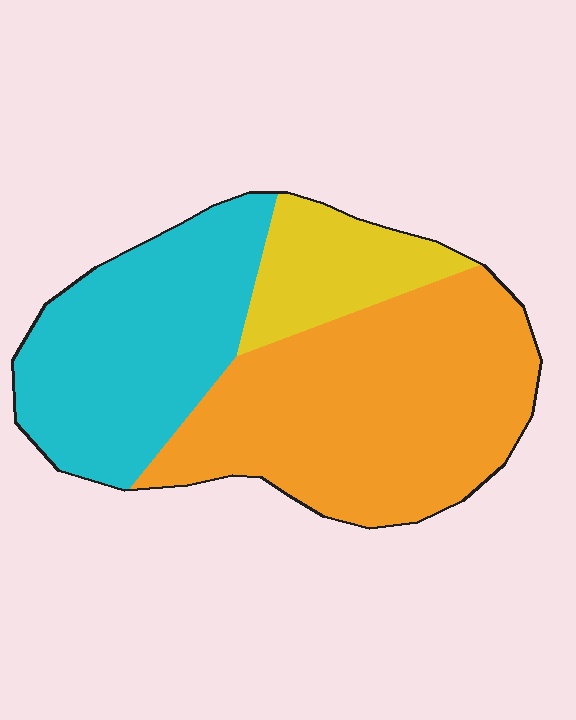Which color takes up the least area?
Yellow, at roughly 15%.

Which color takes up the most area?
Orange, at roughly 50%.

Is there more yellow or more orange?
Orange.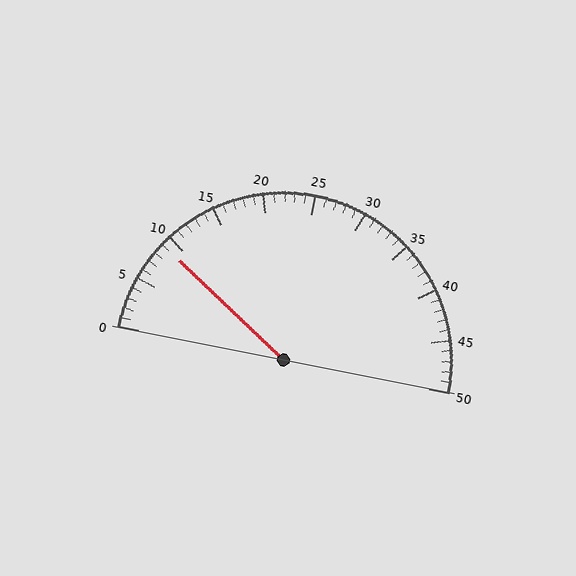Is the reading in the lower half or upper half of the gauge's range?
The reading is in the lower half of the range (0 to 50).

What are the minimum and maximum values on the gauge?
The gauge ranges from 0 to 50.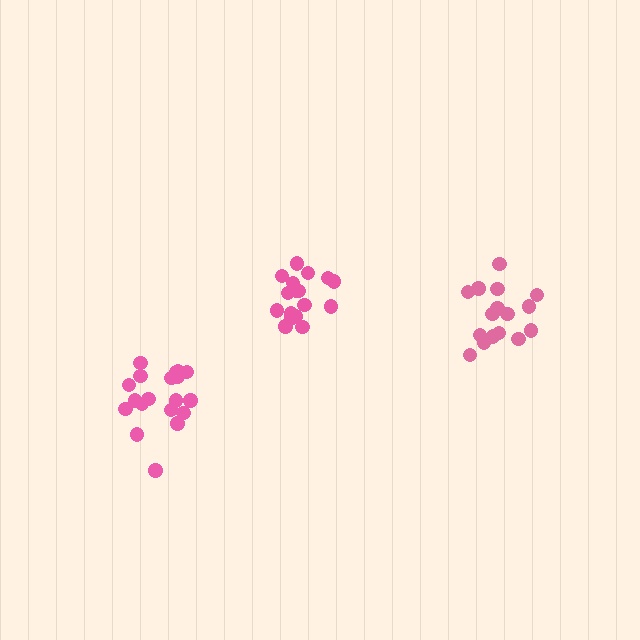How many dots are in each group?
Group 1: 17 dots, Group 2: 19 dots, Group 3: 16 dots (52 total).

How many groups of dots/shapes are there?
There are 3 groups.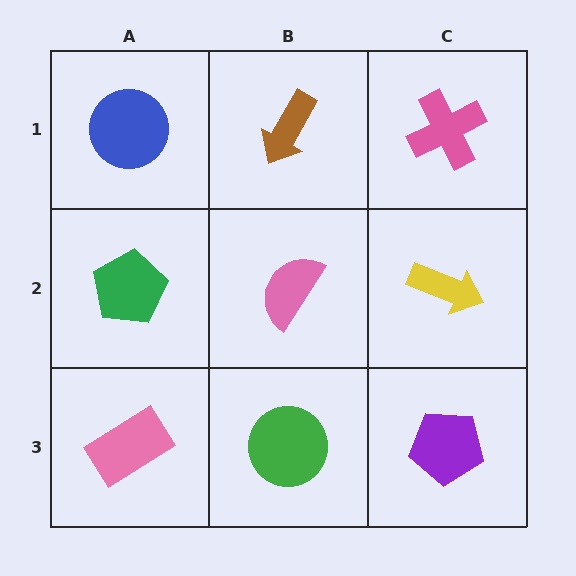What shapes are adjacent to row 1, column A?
A green pentagon (row 2, column A), a brown arrow (row 1, column B).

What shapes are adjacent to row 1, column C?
A yellow arrow (row 2, column C), a brown arrow (row 1, column B).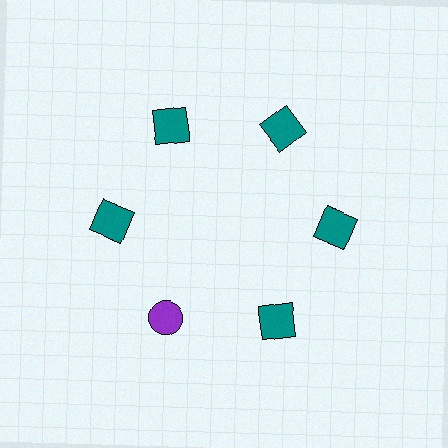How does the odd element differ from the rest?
It differs in both color (purple instead of teal) and shape (circle instead of square).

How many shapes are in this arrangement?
There are 6 shapes arranged in a ring pattern.